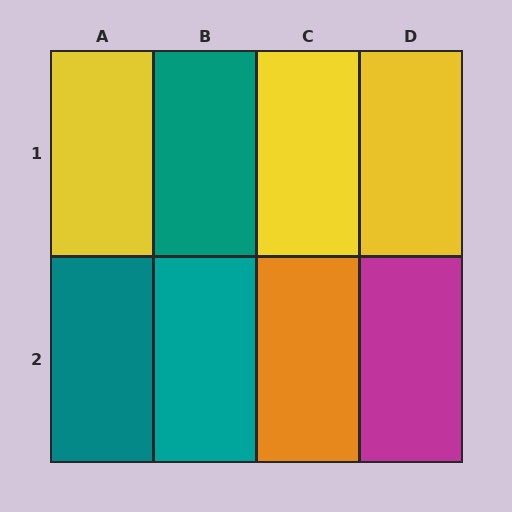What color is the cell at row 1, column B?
Teal.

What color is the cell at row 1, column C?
Yellow.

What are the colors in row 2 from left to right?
Teal, teal, orange, magenta.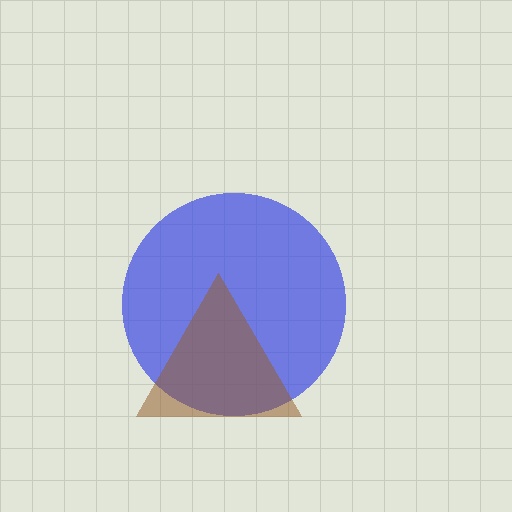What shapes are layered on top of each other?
The layered shapes are: a blue circle, a brown triangle.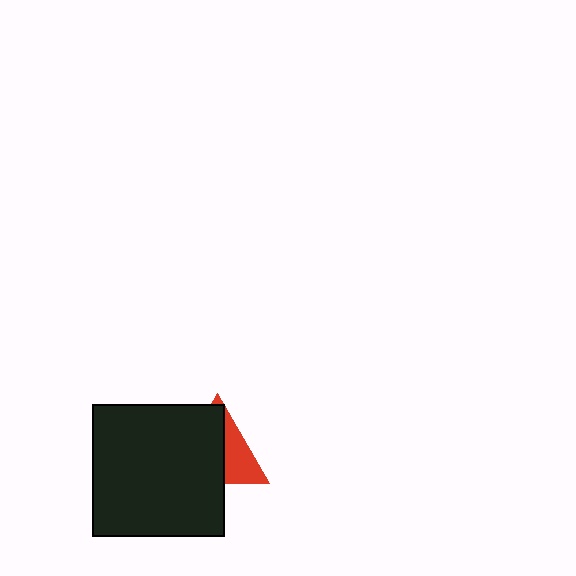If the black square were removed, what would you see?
You would see the complete red triangle.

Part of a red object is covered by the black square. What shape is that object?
It is a triangle.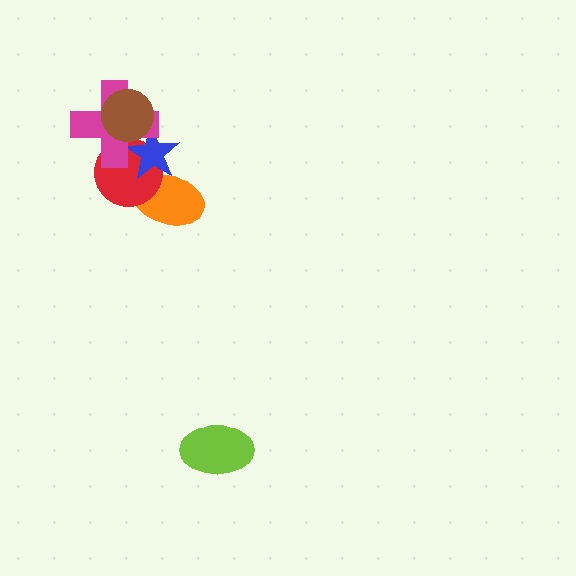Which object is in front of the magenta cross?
The brown circle is in front of the magenta cross.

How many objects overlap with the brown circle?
2 objects overlap with the brown circle.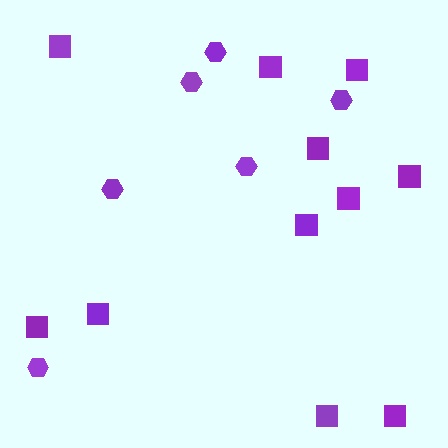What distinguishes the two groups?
There are 2 groups: one group of squares (11) and one group of hexagons (6).